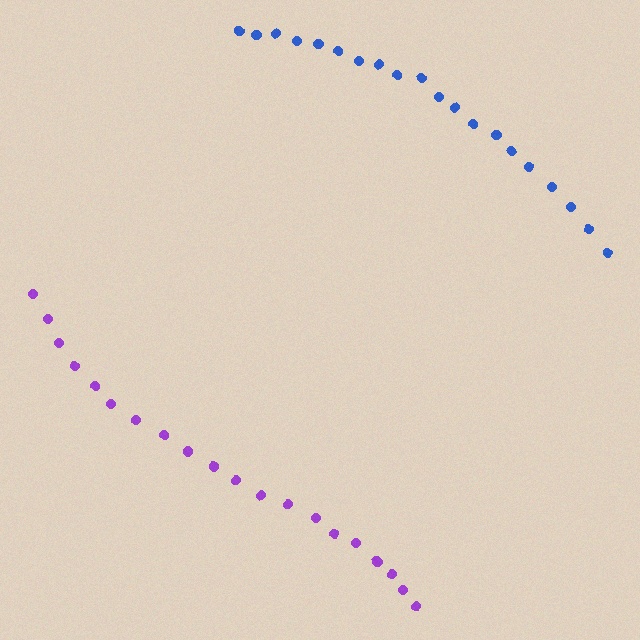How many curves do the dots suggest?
There are 2 distinct paths.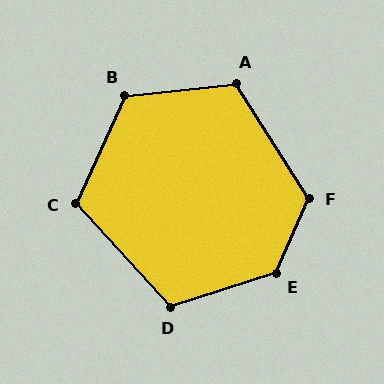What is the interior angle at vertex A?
Approximately 116 degrees (obtuse).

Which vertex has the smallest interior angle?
C, at approximately 113 degrees.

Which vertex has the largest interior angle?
E, at approximately 131 degrees.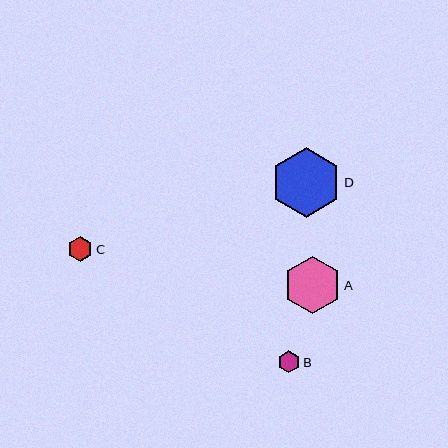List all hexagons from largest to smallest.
From largest to smallest: D, A, C, B.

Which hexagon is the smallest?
Hexagon B is the smallest with a size of approximately 22 pixels.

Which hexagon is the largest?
Hexagon D is the largest with a size of approximately 70 pixels.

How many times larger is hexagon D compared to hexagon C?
Hexagon D is approximately 2.8 times the size of hexagon C.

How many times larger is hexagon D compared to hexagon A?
Hexagon D is approximately 1.2 times the size of hexagon A.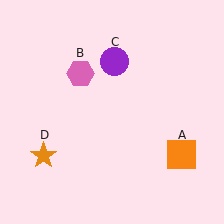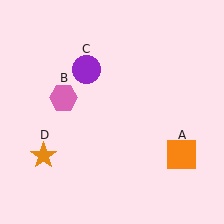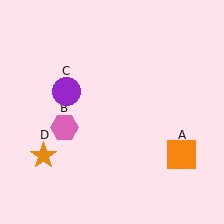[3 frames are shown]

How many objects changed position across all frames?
2 objects changed position: pink hexagon (object B), purple circle (object C).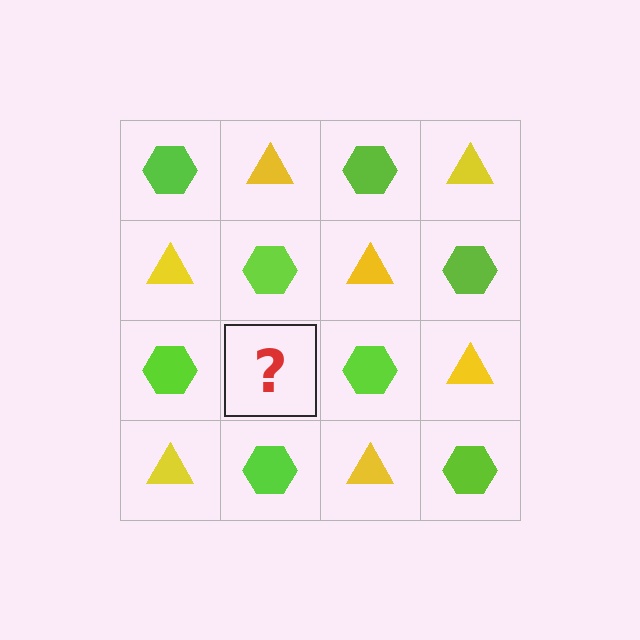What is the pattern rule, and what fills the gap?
The rule is that it alternates lime hexagon and yellow triangle in a checkerboard pattern. The gap should be filled with a yellow triangle.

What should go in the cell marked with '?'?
The missing cell should contain a yellow triangle.